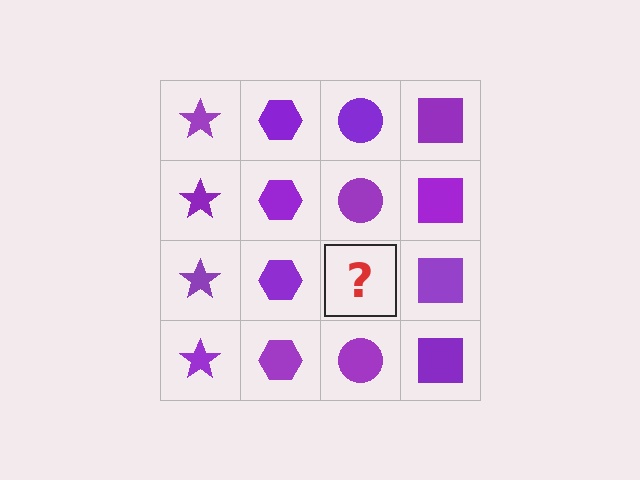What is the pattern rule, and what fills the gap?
The rule is that each column has a consistent shape. The gap should be filled with a purple circle.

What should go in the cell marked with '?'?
The missing cell should contain a purple circle.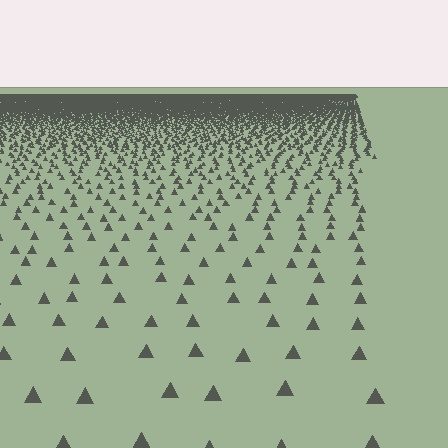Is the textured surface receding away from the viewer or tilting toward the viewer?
The surface is receding away from the viewer. Texture elements get smaller and denser toward the top.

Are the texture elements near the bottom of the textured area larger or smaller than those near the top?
Larger. Near the bottom, elements are closer to the viewer and appear at a bigger on-screen size.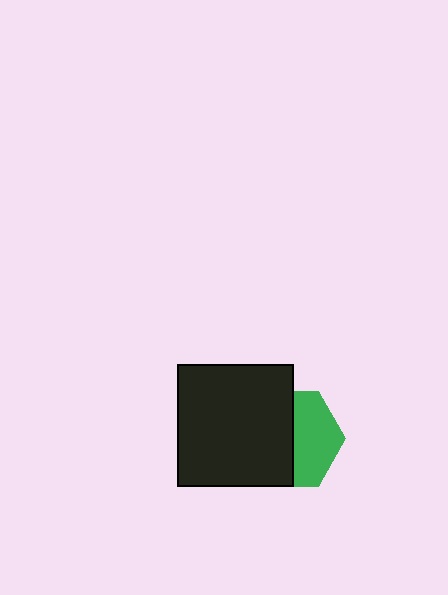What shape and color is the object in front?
The object in front is a black rectangle.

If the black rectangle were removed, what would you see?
You would see the complete green hexagon.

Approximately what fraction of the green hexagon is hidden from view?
Roughly 53% of the green hexagon is hidden behind the black rectangle.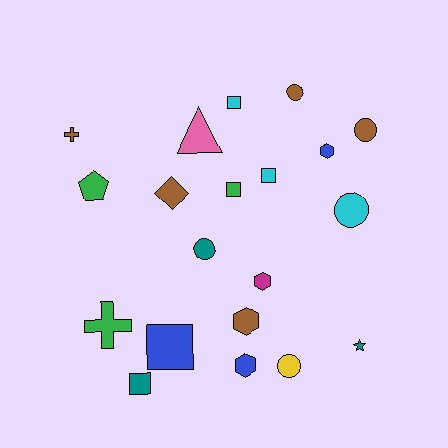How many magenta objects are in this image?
There is 1 magenta object.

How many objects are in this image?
There are 20 objects.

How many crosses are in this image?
There are 2 crosses.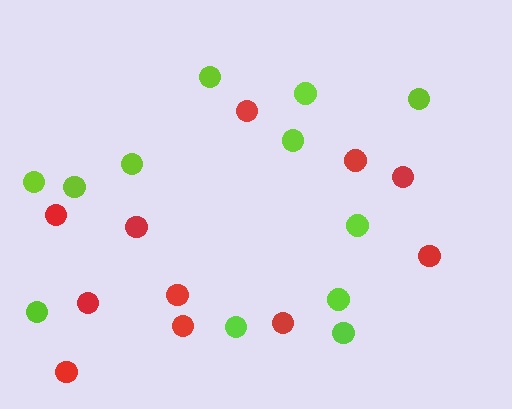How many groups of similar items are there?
There are 2 groups: one group of lime circles (12) and one group of red circles (11).